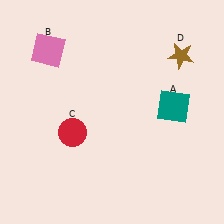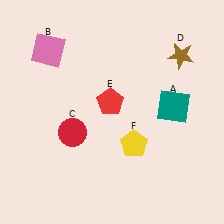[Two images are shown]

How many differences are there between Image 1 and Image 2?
There are 2 differences between the two images.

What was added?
A red pentagon (E), a yellow pentagon (F) were added in Image 2.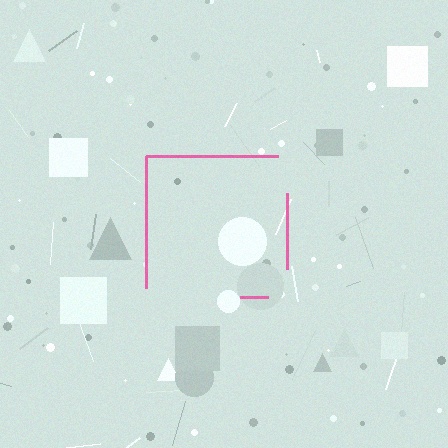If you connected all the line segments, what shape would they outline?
They would outline a square.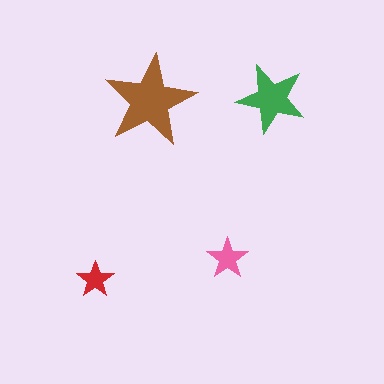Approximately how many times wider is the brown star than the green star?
About 1.5 times wider.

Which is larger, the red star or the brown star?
The brown one.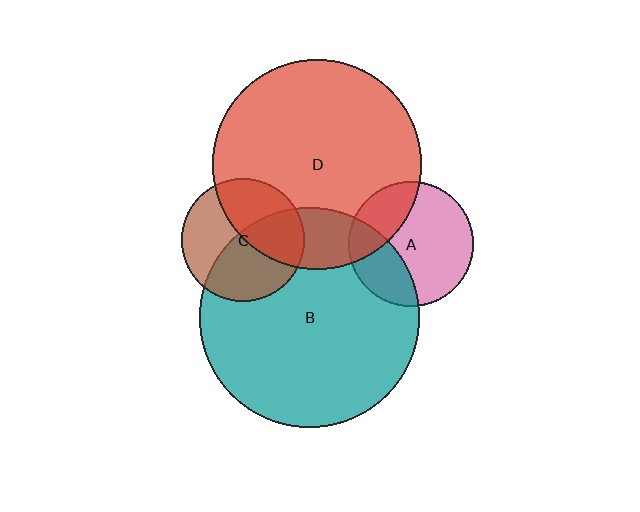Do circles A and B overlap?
Yes.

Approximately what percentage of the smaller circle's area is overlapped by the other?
Approximately 30%.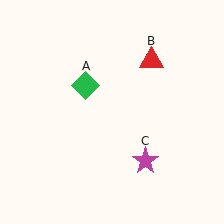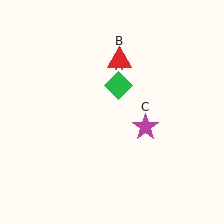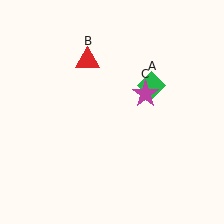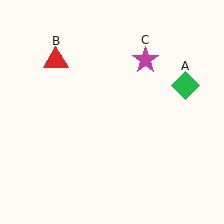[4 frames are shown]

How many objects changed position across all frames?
3 objects changed position: green diamond (object A), red triangle (object B), magenta star (object C).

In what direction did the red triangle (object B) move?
The red triangle (object B) moved left.